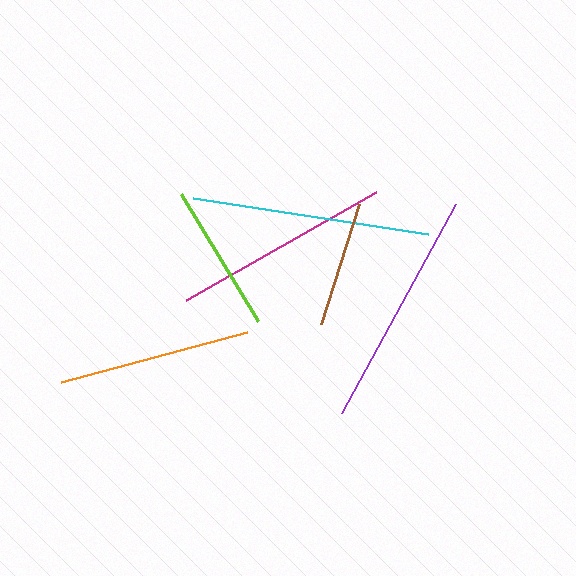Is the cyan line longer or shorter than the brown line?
The cyan line is longer than the brown line.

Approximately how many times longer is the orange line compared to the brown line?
The orange line is approximately 1.5 times the length of the brown line.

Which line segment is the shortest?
The brown line is the shortest at approximately 127 pixels.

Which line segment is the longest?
The purple line is the longest at approximately 238 pixels.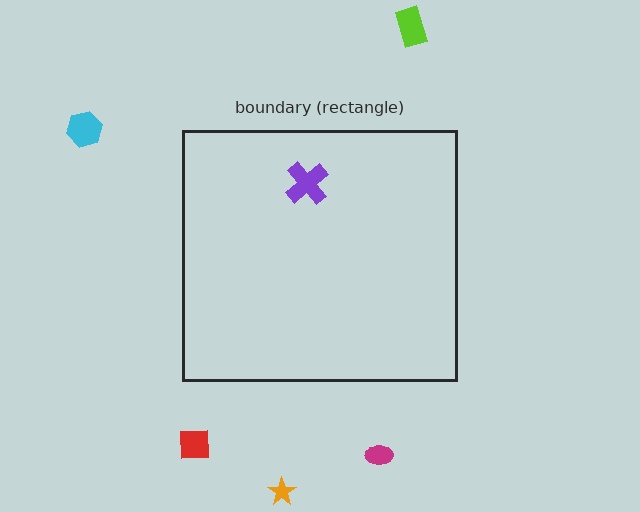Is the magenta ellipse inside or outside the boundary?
Outside.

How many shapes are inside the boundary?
1 inside, 5 outside.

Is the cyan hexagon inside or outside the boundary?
Outside.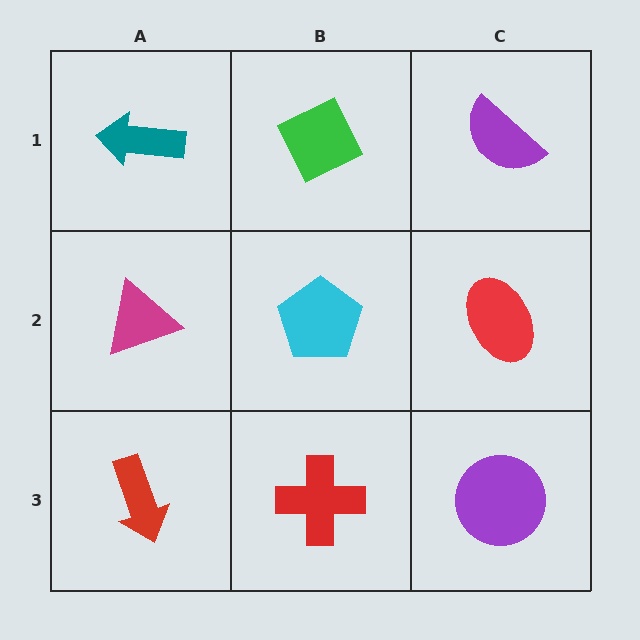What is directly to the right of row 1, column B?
A purple semicircle.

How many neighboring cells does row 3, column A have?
2.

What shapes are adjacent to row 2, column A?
A teal arrow (row 1, column A), a red arrow (row 3, column A), a cyan pentagon (row 2, column B).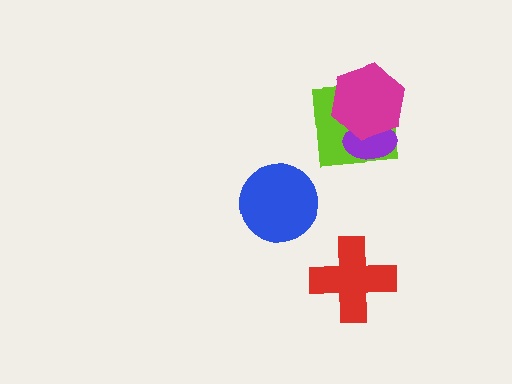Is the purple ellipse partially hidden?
Yes, it is partially covered by another shape.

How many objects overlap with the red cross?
0 objects overlap with the red cross.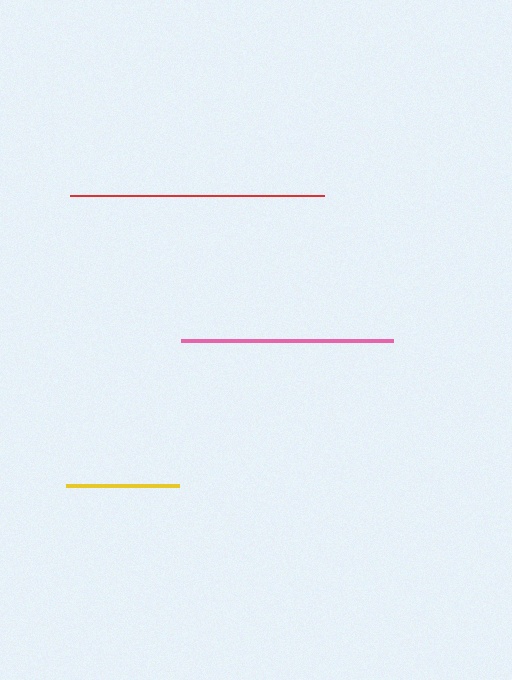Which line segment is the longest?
The red line is the longest at approximately 254 pixels.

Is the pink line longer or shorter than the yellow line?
The pink line is longer than the yellow line.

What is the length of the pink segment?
The pink segment is approximately 212 pixels long.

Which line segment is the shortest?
The yellow line is the shortest at approximately 113 pixels.